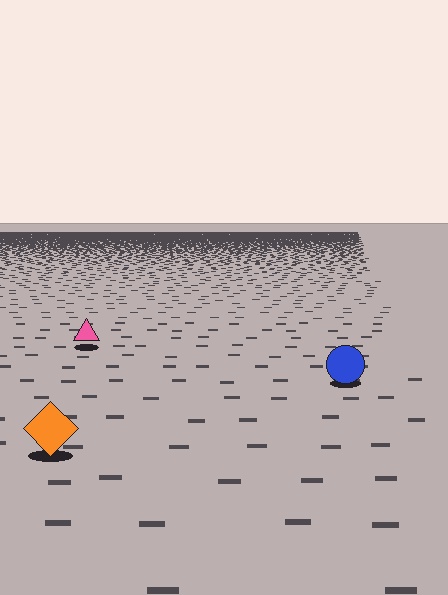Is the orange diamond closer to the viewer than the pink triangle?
Yes. The orange diamond is closer — you can tell from the texture gradient: the ground texture is coarser near it.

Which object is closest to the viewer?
The orange diamond is closest. The texture marks near it are larger and more spread out.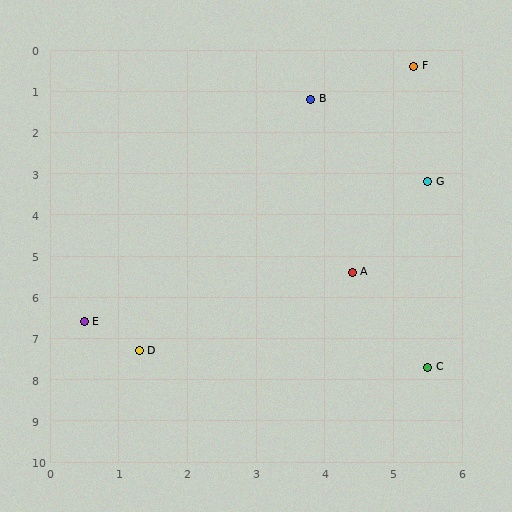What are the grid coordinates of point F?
Point F is at approximately (5.3, 0.4).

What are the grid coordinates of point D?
Point D is at approximately (1.3, 7.3).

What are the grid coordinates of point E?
Point E is at approximately (0.5, 6.6).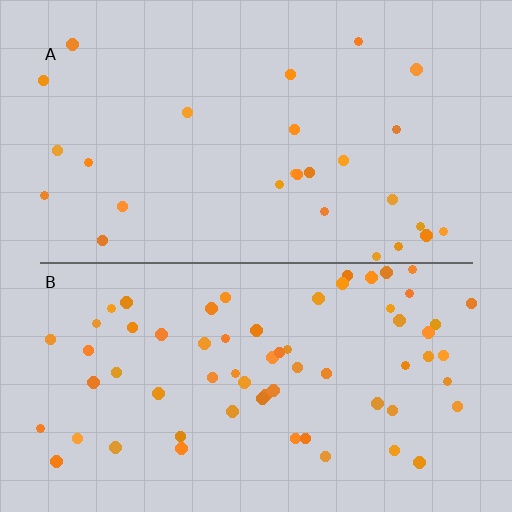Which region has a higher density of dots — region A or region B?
B (the bottom).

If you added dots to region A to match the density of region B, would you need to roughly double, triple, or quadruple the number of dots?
Approximately double.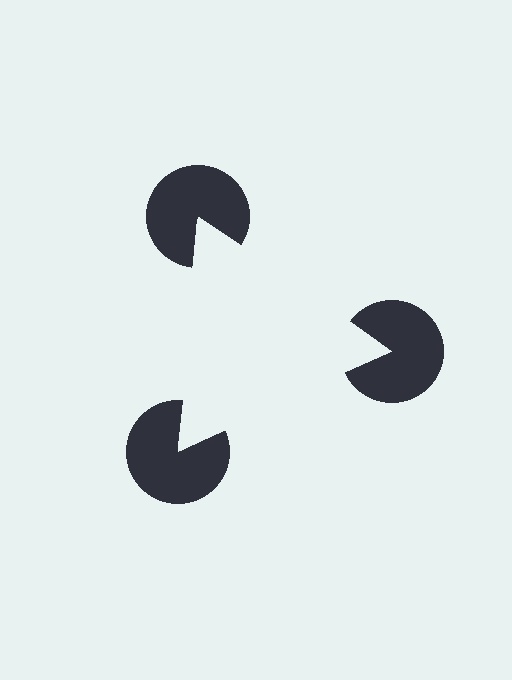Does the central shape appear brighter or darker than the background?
It typically appears slightly brighter than the background, even though no actual brightness change is drawn.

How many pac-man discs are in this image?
There are 3 — one at each vertex of the illusory triangle.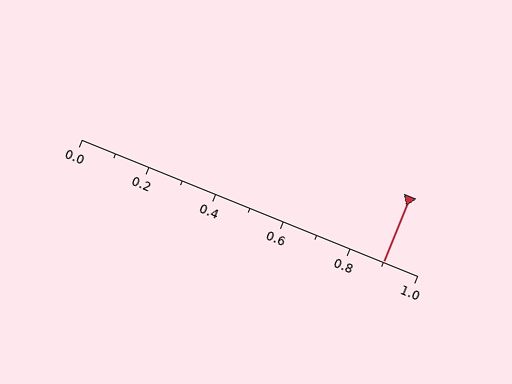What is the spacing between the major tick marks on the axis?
The major ticks are spaced 0.2 apart.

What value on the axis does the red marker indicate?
The marker indicates approximately 0.9.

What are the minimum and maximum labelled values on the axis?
The axis runs from 0.0 to 1.0.